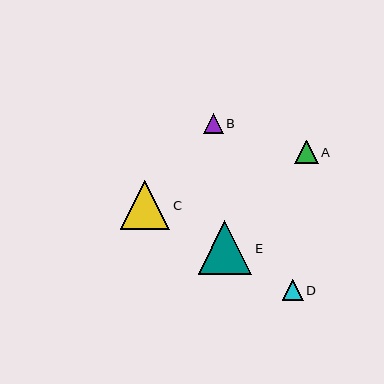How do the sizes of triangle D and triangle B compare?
Triangle D and triangle B are approximately the same size.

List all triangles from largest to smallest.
From largest to smallest: E, C, A, D, B.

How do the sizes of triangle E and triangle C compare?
Triangle E and triangle C are approximately the same size.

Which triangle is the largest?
Triangle E is the largest with a size of approximately 54 pixels.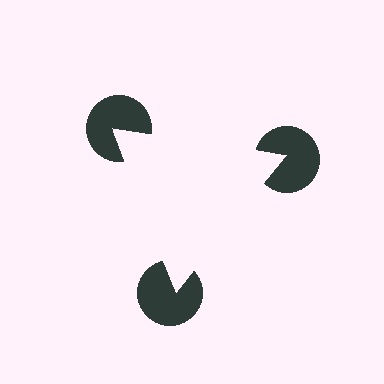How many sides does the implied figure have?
3 sides.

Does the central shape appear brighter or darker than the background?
It typically appears slightly brighter than the background, even though no actual brightness change is drawn.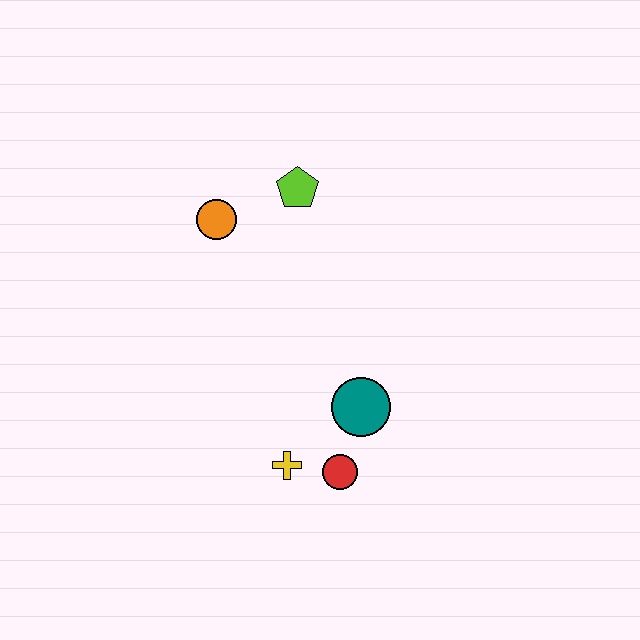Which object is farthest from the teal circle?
The orange circle is farthest from the teal circle.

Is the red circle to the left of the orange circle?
No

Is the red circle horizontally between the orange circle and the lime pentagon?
No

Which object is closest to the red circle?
The yellow cross is closest to the red circle.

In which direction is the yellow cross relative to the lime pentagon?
The yellow cross is below the lime pentagon.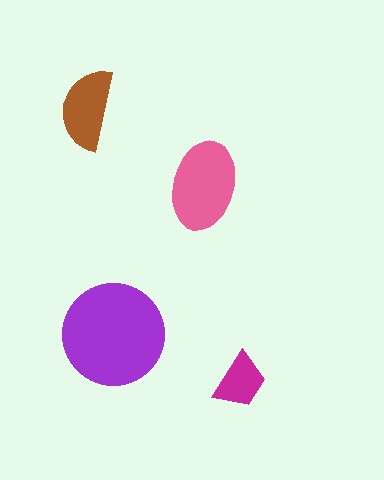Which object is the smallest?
The magenta trapezoid.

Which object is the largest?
The purple circle.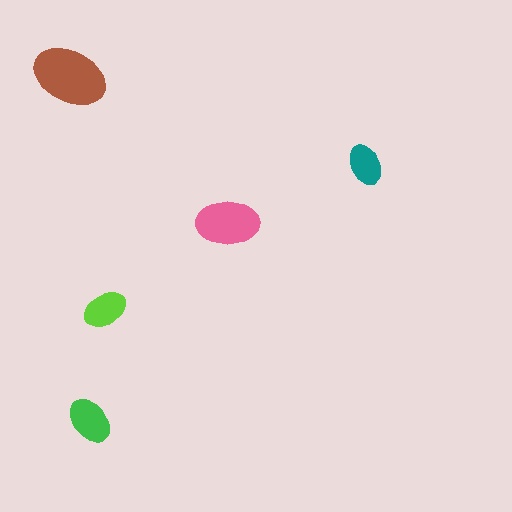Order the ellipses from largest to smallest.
the brown one, the pink one, the green one, the lime one, the teal one.